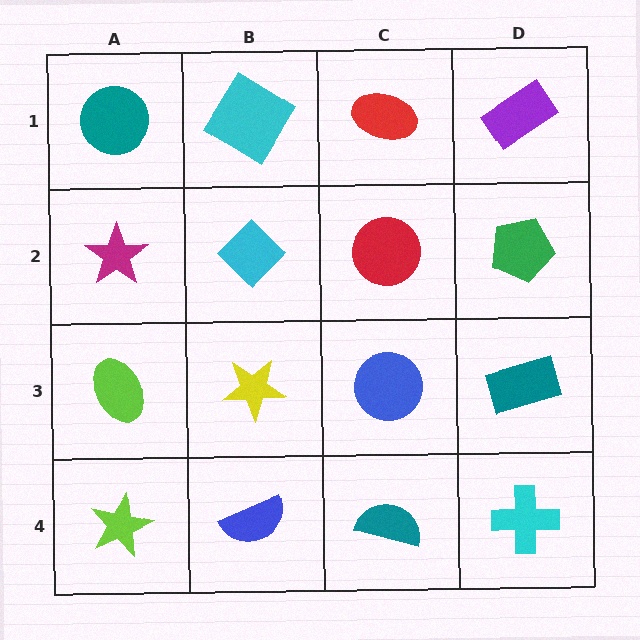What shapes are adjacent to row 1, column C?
A red circle (row 2, column C), a cyan diamond (row 1, column B), a purple rectangle (row 1, column D).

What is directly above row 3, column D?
A green pentagon.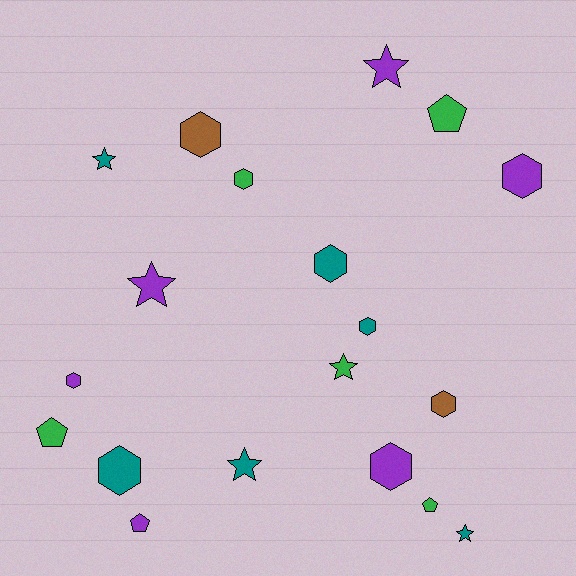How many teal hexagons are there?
There are 3 teal hexagons.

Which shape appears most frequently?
Hexagon, with 9 objects.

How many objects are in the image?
There are 19 objects.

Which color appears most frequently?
Purple, with 6 objects.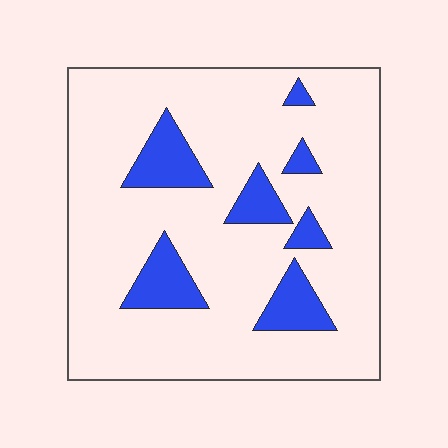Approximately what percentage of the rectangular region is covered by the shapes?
Approximately 15%.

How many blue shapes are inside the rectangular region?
7.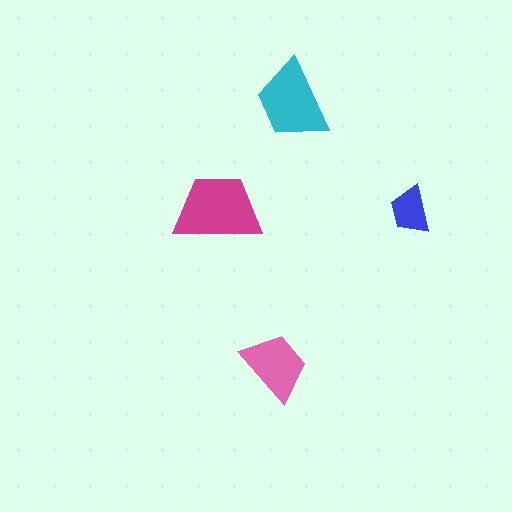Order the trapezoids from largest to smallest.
the magenta one, the cyan one, the pink one, the blue one.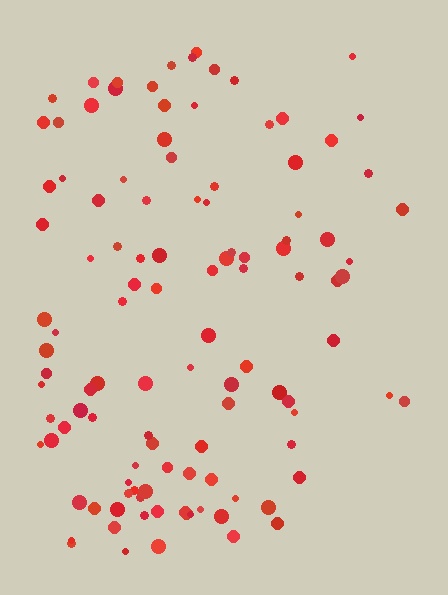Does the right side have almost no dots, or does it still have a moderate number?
Still a moderate number, just noticeably fewer than the left.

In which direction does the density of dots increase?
From right to left, with the left side densest.